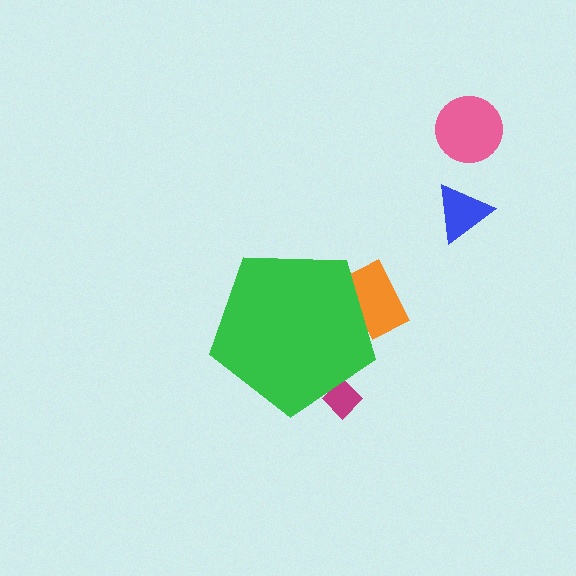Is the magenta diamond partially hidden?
Yes, the magenta diamond is partially hidden behind the green pentagon.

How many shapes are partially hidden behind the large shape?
2 shapes are partially hidden.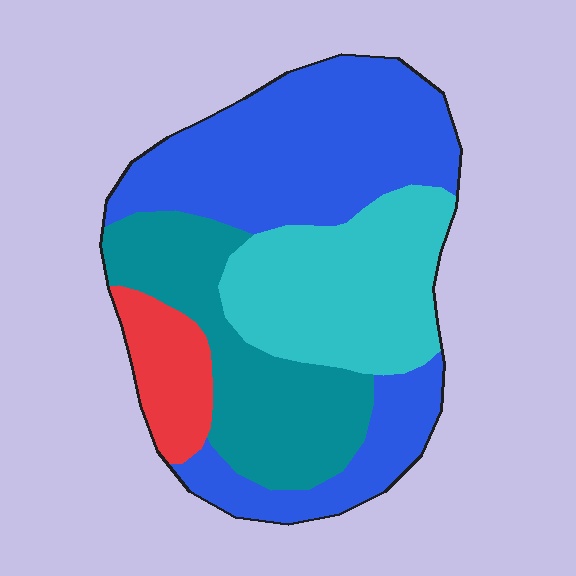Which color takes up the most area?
Blue, at roughly 45%.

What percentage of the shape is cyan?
Cyan covers around 25% of the shape.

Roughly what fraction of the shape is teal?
Teal covers about 25% of the shape.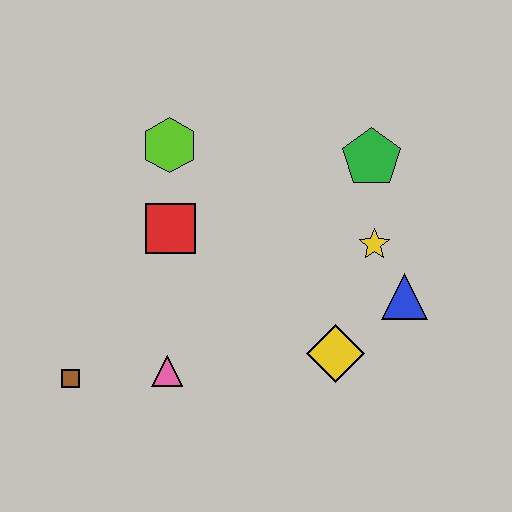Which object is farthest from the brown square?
The green pentagon is farthest from the brown square.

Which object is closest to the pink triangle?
The brown square is closest to the pink triangle.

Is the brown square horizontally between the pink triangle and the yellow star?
No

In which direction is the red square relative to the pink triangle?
The red square is above the pink triangle.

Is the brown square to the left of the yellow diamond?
Yes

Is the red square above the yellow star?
Yes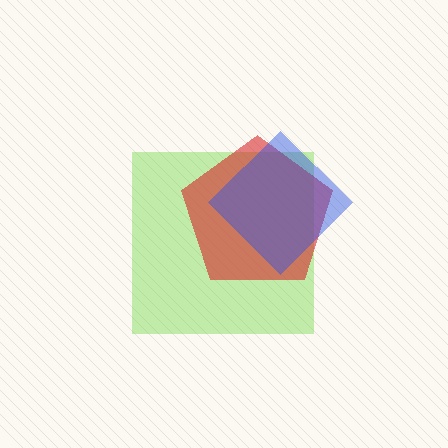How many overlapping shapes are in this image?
There are 3 overlapping shapes in the image.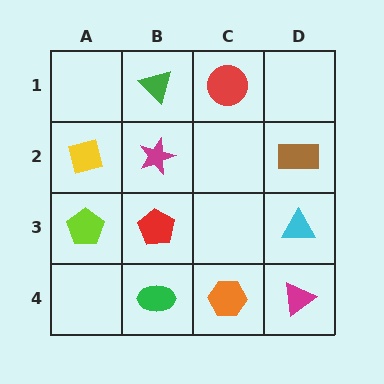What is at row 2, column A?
A yellow square.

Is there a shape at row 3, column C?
No, that cell is empty.